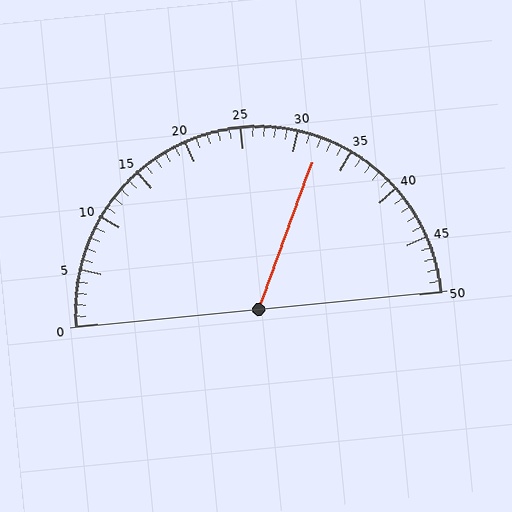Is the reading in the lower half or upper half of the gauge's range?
The reading is in the upper half of the range (0 to 50).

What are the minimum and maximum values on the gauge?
The gauge ranges from 0 to 50.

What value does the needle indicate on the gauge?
The needle indicates approximately 32.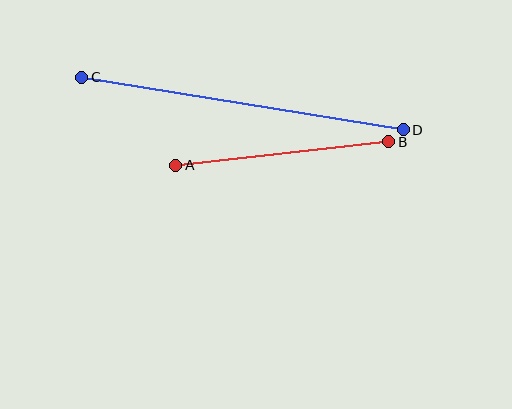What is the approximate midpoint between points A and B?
The midpoint is at approximately (282, 154) pixels.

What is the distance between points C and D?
The distance is approximately 326 pixels.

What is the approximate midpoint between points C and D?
The midpoint is at approximately (242, 103) pixels.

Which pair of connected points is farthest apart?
Points C and D are farthest apart.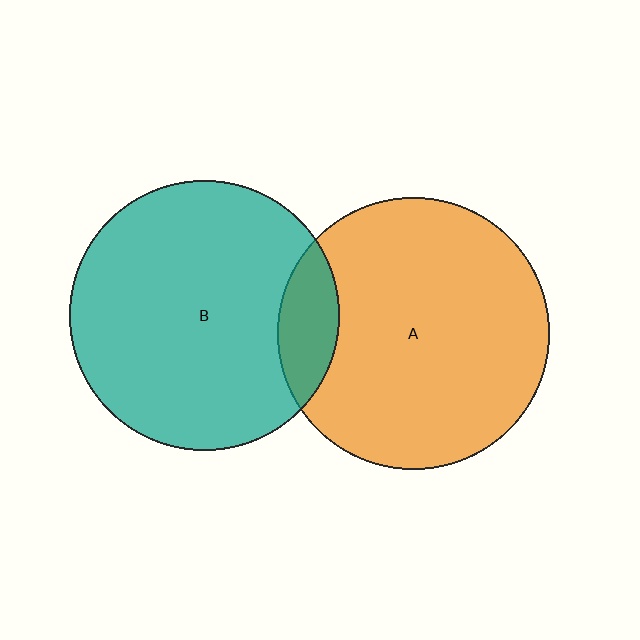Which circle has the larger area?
Circle A (orange).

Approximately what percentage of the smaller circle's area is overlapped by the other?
Approximately 15%.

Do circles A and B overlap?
Yes.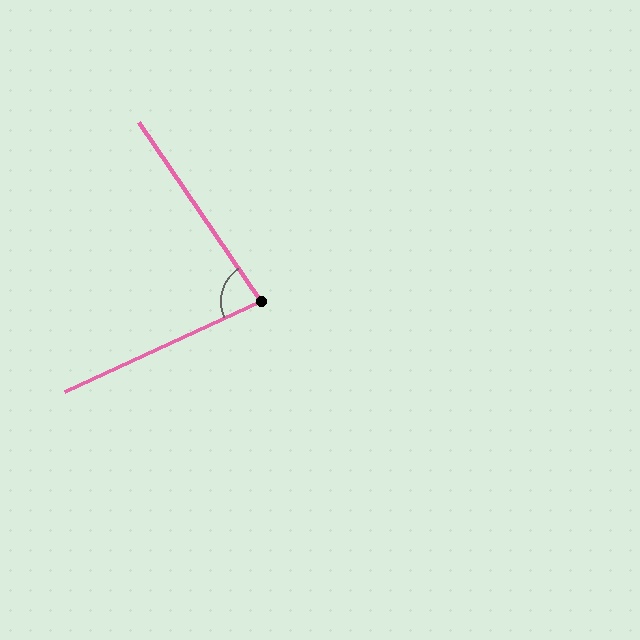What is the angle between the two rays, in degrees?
Approximately 81 degrees.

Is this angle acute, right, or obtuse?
It is acute.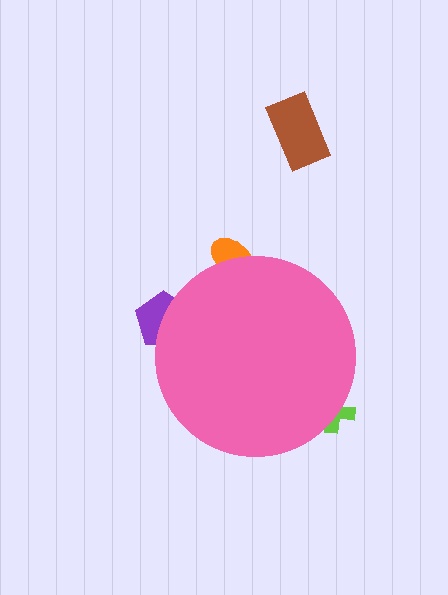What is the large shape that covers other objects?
A pink circle.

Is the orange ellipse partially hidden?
Yes, the orange ellipse is partially hidden behind the pink circle.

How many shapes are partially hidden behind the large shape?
3 shapes are partially hidden.